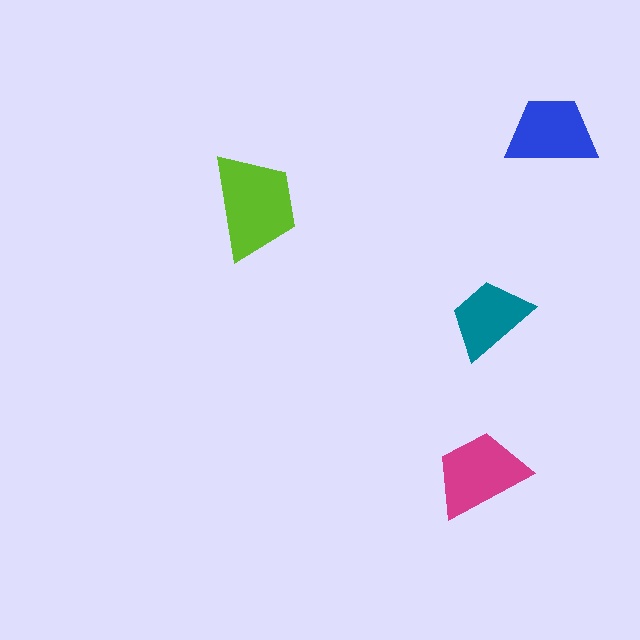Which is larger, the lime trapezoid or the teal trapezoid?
The lime one.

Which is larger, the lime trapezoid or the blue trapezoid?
The lime one.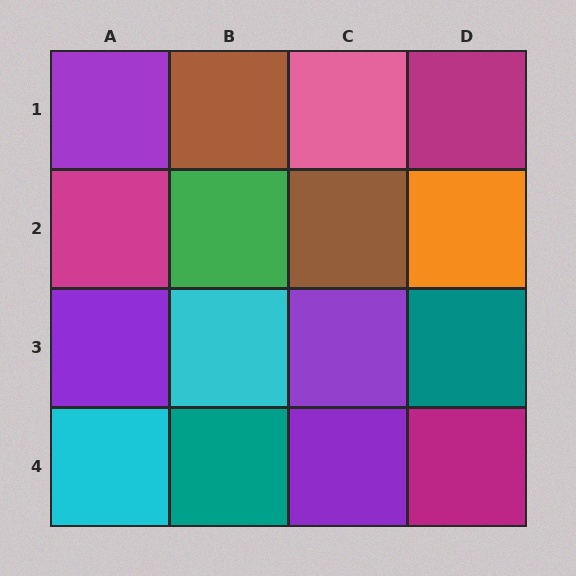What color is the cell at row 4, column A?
Cyan.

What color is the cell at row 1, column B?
Brown.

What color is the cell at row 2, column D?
Orange.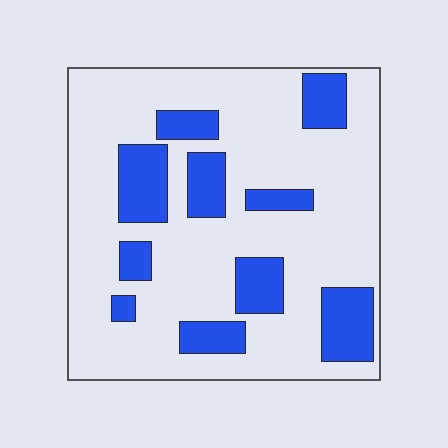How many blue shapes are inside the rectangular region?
10.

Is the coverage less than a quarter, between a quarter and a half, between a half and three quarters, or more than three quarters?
Less than a quarter.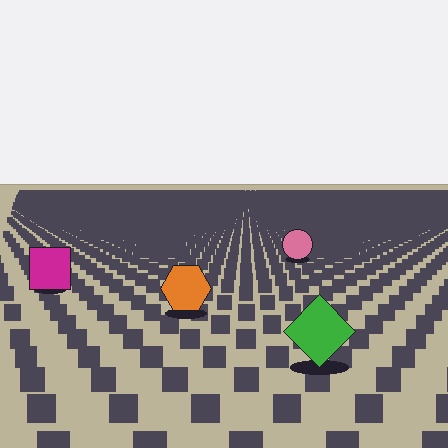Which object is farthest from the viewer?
The pink circle is farthest from the viewer. It appears smaller and the ground texture around it is denser.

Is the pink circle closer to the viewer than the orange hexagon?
No. The orange hexagon is closer — you can tell from the texture gradient: the ground texture is coarser near it.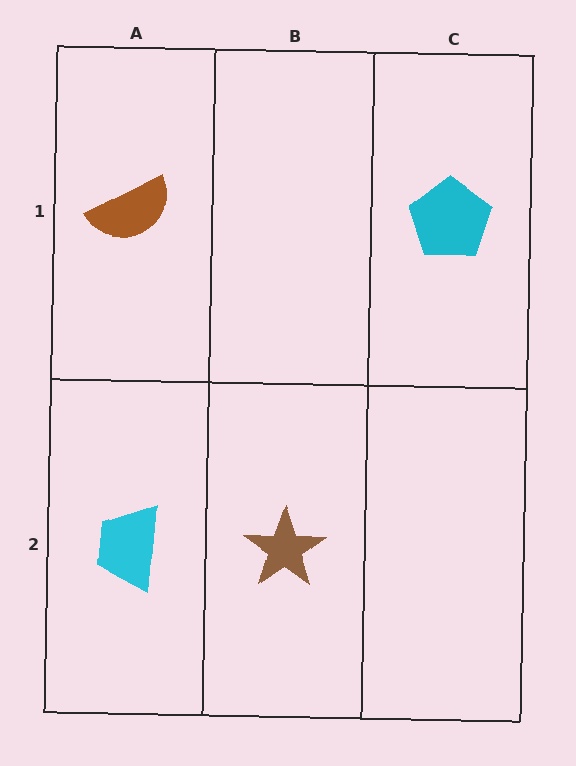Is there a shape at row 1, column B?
No, that cell is empty.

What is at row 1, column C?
A cyan pentagon.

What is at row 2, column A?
A cyan trapezoid.